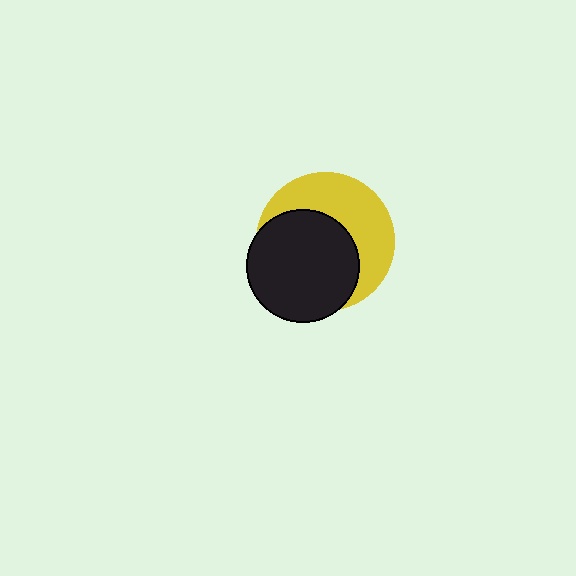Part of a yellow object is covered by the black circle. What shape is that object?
It is a circle.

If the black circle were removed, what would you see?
You would see the complete yellow circle.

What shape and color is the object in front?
The object in front is a black circle.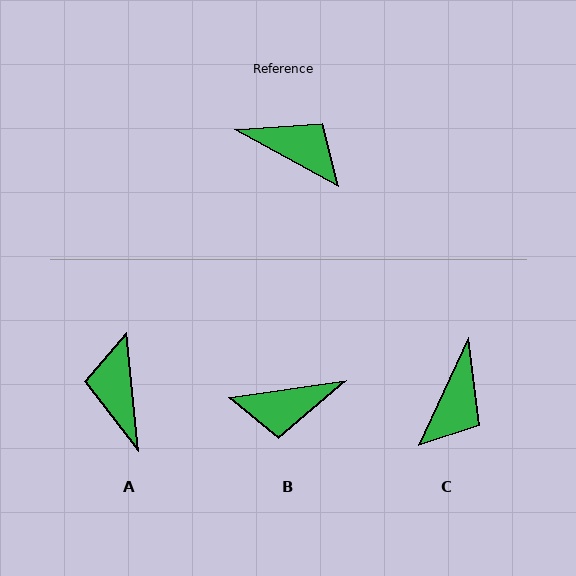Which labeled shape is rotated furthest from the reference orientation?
B, about 143 degrees away.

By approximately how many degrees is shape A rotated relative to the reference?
Approximately 124 degrees counter-clockwise.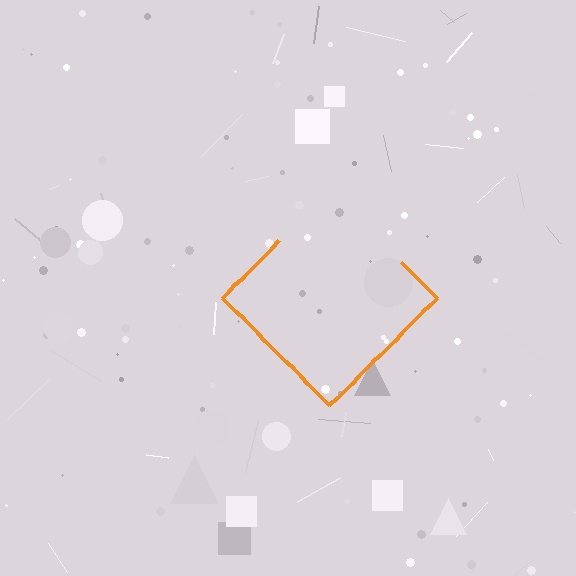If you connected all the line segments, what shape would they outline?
They would outline a diamond.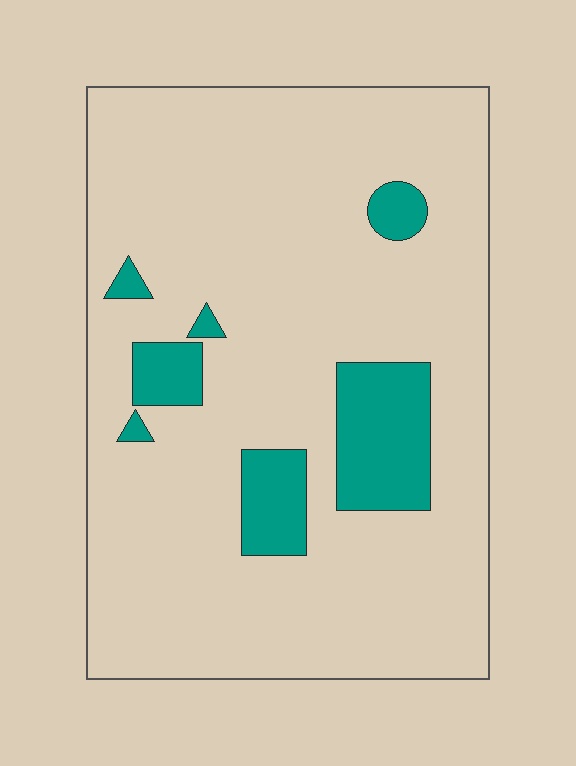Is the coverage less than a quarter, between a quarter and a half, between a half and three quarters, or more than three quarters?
Less than a quarter.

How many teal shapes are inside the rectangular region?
7.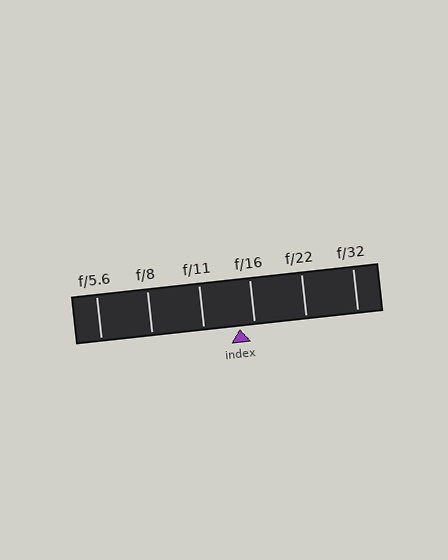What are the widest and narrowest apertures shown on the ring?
The widest aperture shown is f/5.6 and the narrowest is f/32.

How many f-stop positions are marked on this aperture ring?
There are 6 f-stop positions marked.